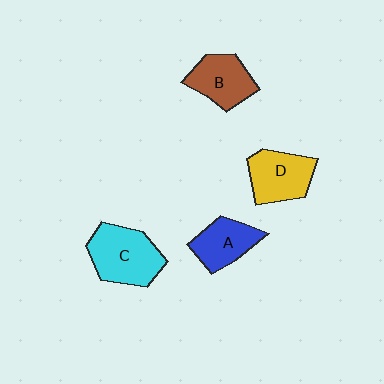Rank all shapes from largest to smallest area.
From largest to smallest: C (cyan), D (yellow), B (brown), A (blue).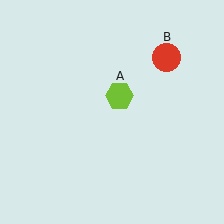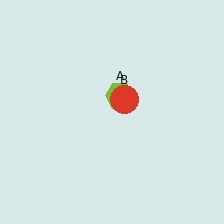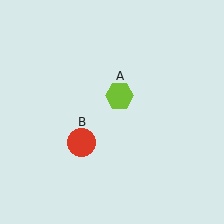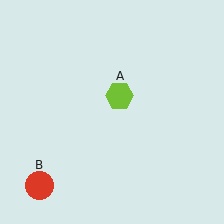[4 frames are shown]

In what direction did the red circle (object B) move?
The red circle (object B) moved down and to the left.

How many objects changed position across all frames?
1 object changed position: red circle (object B).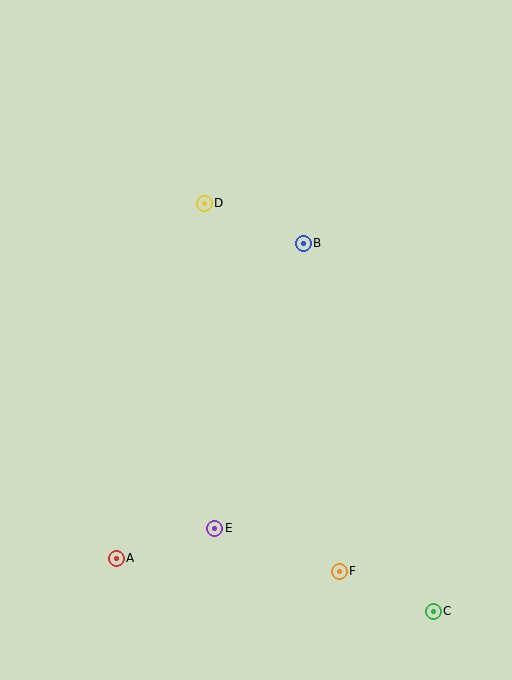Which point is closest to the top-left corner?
Point D is closest to the top-left corner.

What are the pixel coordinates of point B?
Point B is at (303, 243).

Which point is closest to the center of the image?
Point B at (303, 243) is closest to the center.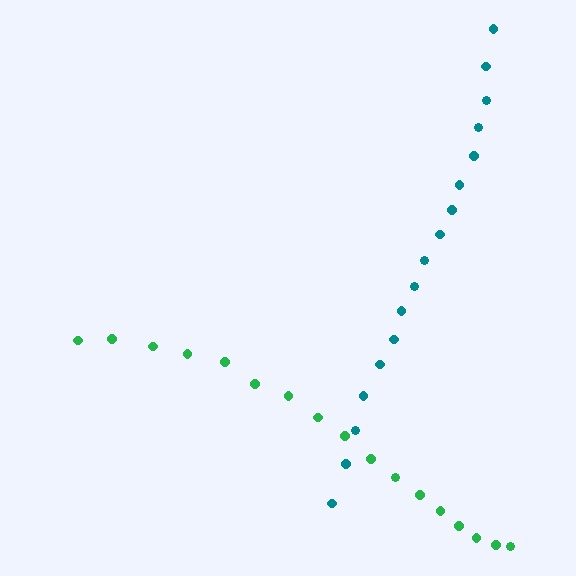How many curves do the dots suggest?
There are 2 distinct paths.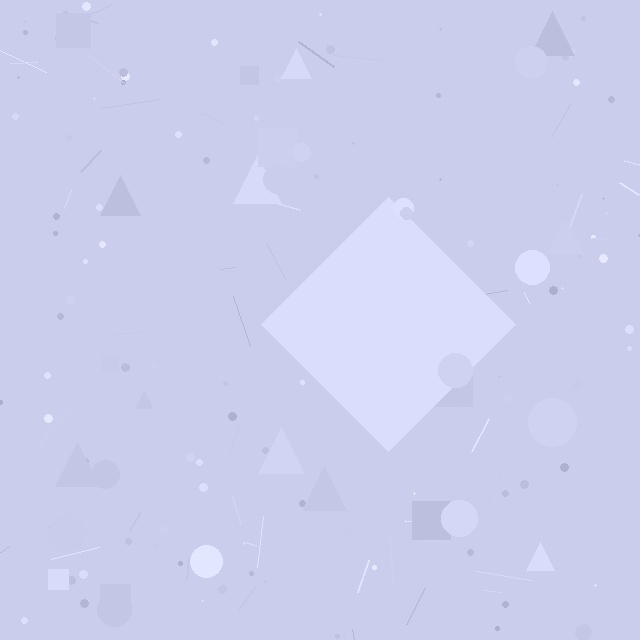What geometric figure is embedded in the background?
A diamond is embedded in the background.